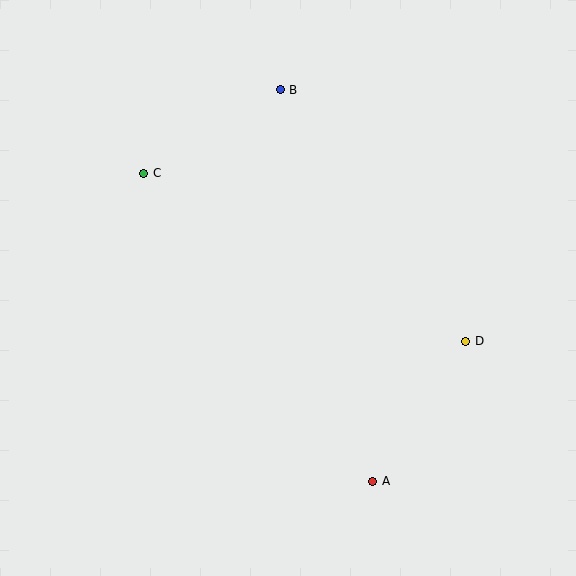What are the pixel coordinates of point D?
Point D is at (466, 341).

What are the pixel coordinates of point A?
Point A is at (373, 481).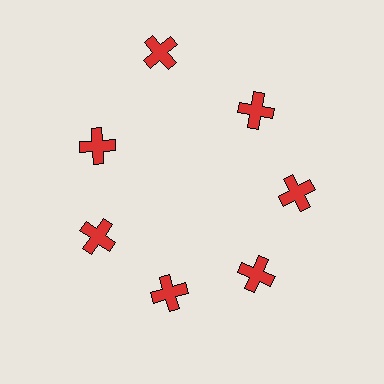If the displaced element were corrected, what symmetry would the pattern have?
It would have 7-fold rotational symmetry — the pattern would map onto itself every 51 degrees.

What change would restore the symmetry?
The symmetry would be restored by moving it inward, back onto the ring so that all 7 crosses sit at equal angles and equal distance from the center.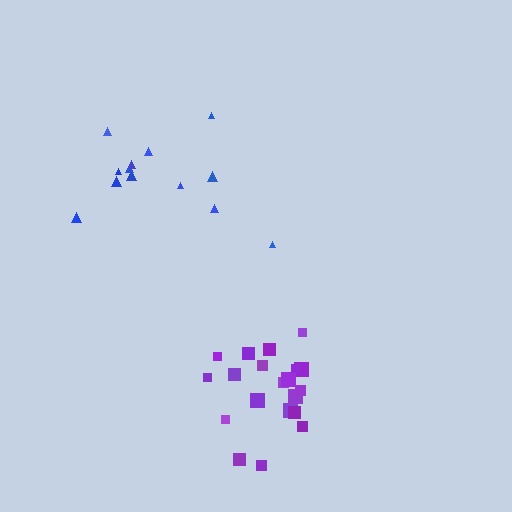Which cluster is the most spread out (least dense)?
Blue.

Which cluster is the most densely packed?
Purple.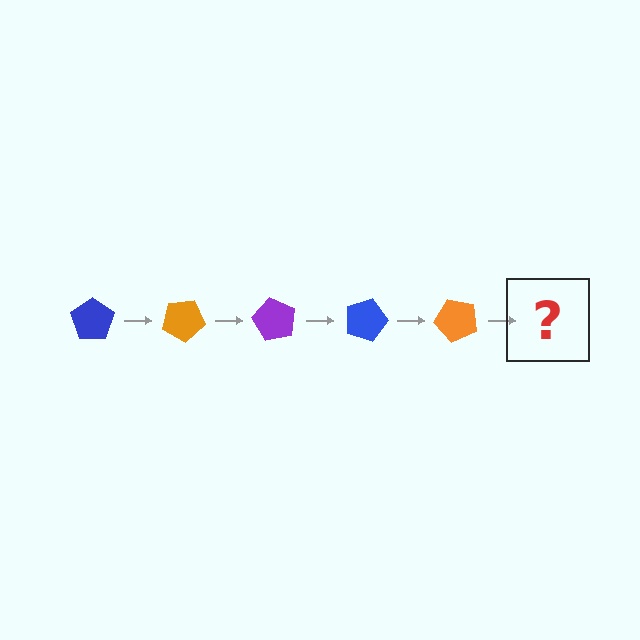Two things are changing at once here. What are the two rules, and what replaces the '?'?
The two rules are that it rotates 30 degrees each step and the color cycles through blue, orange, and purple. The '?' should be a purple pentagon, rotated 150 degrees from the start.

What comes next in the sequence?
The next element should be a purple pentagon, rotated 150 degrees from the start.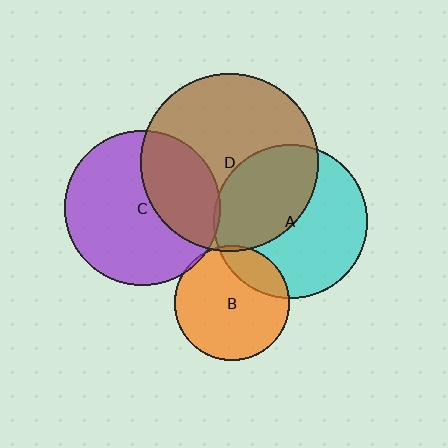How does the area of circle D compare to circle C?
Approximately 1.3 times.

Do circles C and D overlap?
Yes.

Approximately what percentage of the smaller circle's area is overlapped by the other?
Approximately 35%.